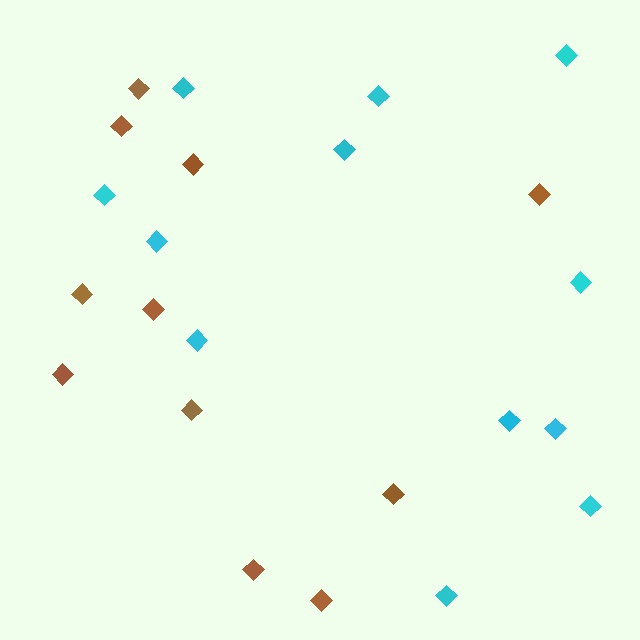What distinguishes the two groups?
There are 2 groups: one group of cyan diamonds (12) and one group of brown diamonds (11).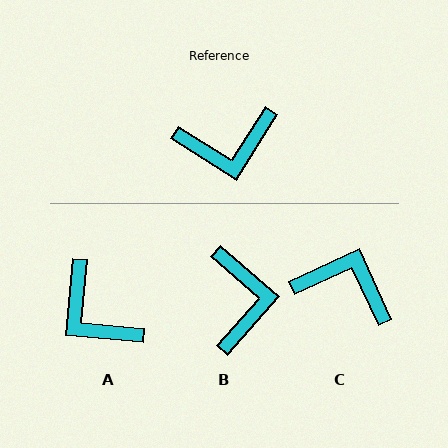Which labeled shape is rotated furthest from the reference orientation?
C, about 147 degrees away.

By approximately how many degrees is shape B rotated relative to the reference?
Approximately 81 degrees counter-clockwise.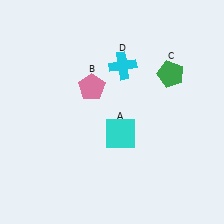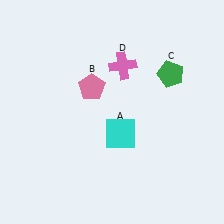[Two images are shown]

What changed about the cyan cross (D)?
In Image 1, D is cyan. In Image 2, it changed to pink.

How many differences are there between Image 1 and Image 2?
There is 1 difference between the two images.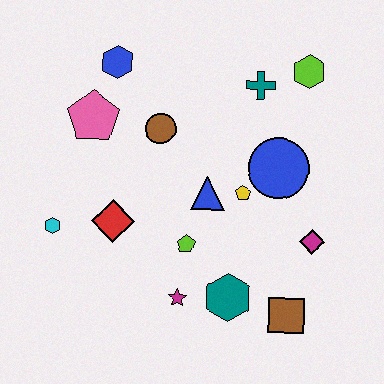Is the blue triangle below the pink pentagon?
Yes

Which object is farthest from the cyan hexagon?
The lime hexagon is farthest from the cyan hexagon.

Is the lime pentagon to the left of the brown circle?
No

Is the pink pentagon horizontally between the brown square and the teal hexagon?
No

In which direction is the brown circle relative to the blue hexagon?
The brown circle is below the blue hexagon.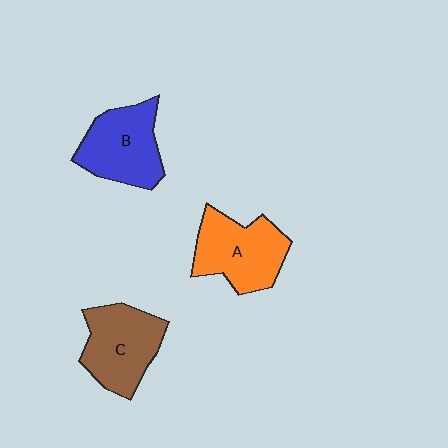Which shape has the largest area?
Shape A (orange).